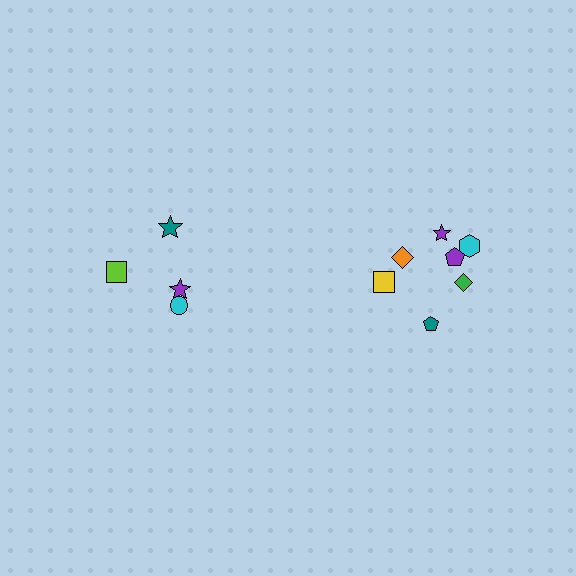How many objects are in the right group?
There are 7 objects.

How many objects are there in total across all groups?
There are 11 objects.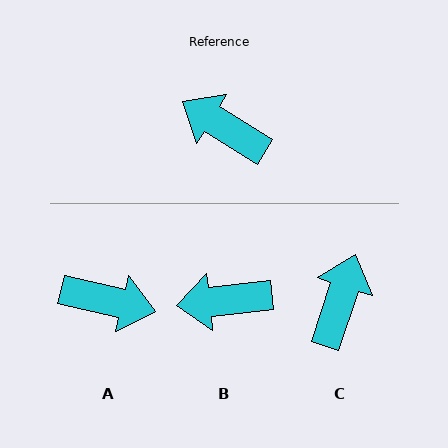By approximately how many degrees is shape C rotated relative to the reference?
Approximately 76 degrees clockwise.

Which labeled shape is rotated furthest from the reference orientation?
A, about 161 degrees away.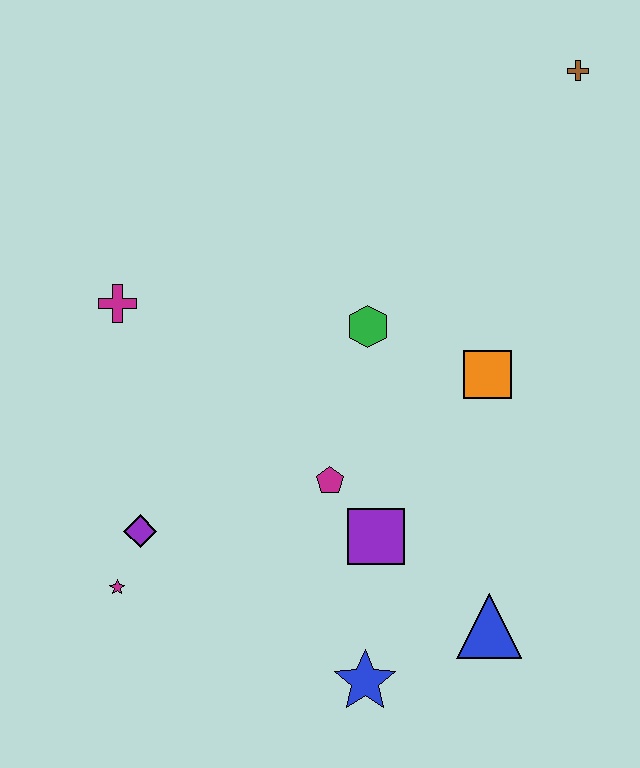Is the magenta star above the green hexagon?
No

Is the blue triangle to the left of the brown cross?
Yes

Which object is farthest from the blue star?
The brown cross is farthest from the blue star.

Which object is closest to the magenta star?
The purple diamond is closest to the magenta star.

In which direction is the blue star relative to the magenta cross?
The blue star is below the magenta cross.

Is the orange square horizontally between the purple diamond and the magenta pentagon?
No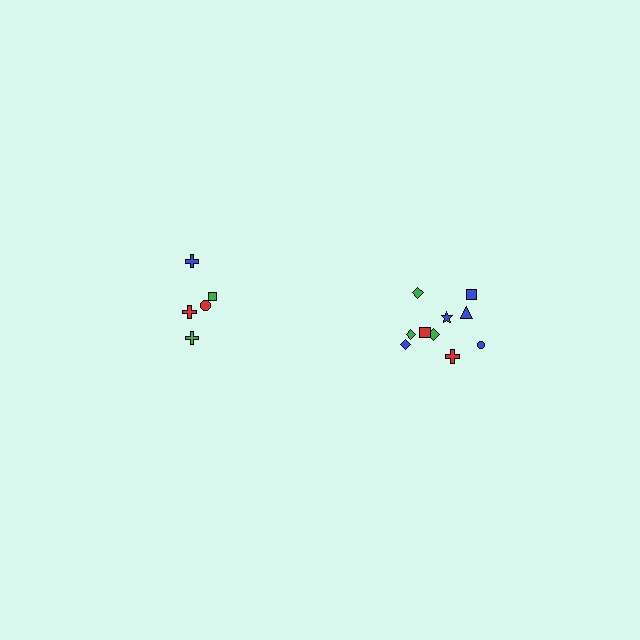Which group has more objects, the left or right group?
The right group.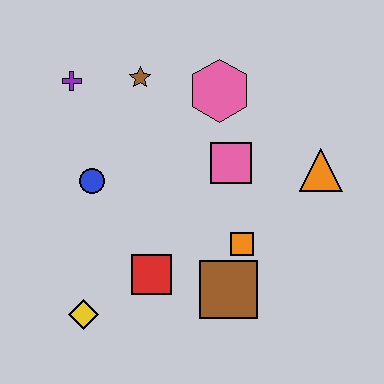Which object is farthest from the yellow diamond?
The orange triangle is farthest from the yellow diamond.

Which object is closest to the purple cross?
The brown star is closest to the purple cross.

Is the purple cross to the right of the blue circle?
No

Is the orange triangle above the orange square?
Yes